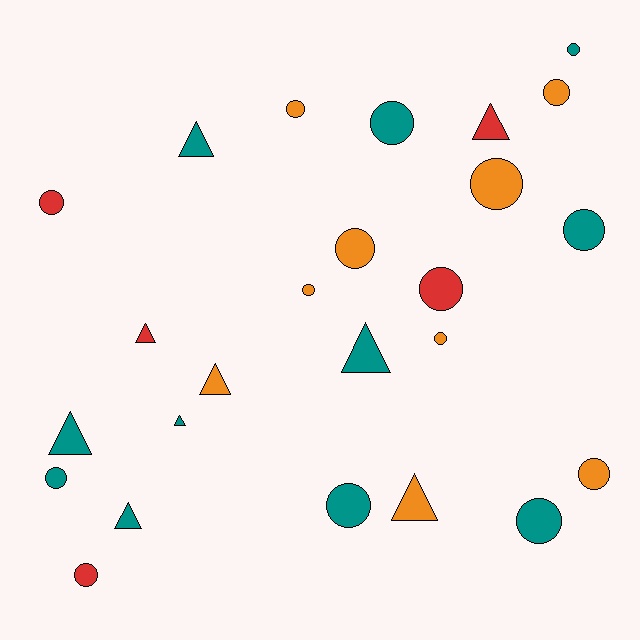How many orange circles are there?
There are 7 orange circles.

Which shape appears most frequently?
Circle, with 16 objects.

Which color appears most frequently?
Teal, with 11 objects.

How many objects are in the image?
There are 25 objects.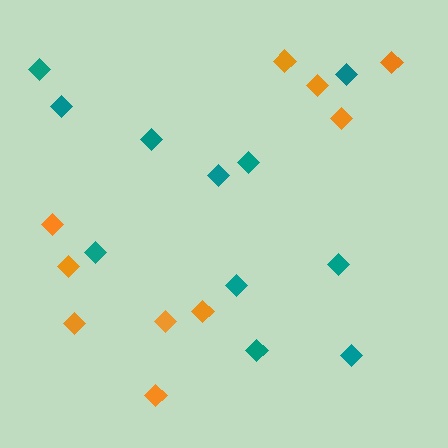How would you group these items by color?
There are 2 groups: one group of orange diamonds (10) and one group of teal diamonds (11).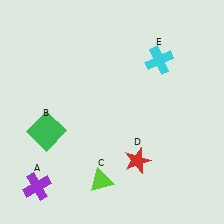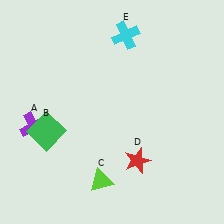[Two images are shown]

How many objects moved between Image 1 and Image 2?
2 objects moved between the two images.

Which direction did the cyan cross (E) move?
The cyan cross (E) moved left.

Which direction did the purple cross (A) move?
The purple cross (A) moved up.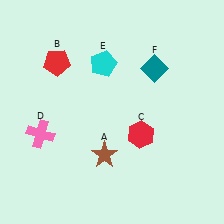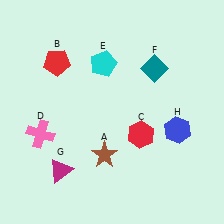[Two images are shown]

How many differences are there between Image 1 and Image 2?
There are 2 differences between the two images.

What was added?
A magenta triangle (G), a blue hexagon (H) were added in Image 2.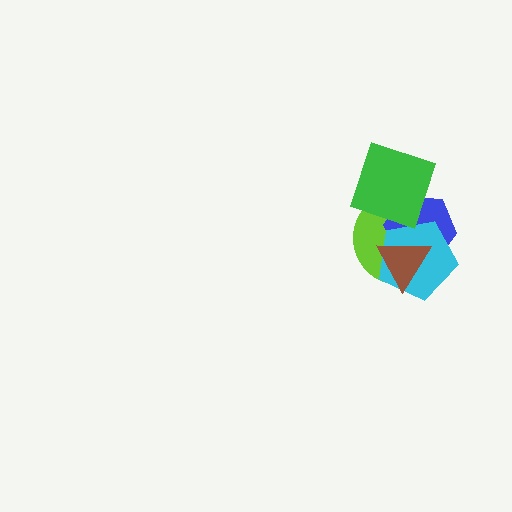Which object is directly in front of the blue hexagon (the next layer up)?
The cyan pentagon is directly in front of the blue hexagon.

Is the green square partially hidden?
No, no other shape covers it.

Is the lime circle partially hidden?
Yes, it is partially covered by another shape.